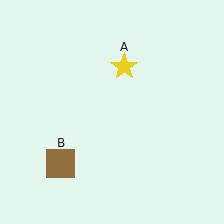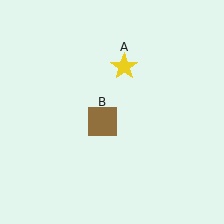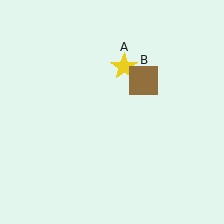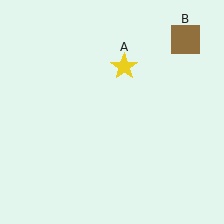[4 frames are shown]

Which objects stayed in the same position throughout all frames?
Yellow star (object A) remained stationary.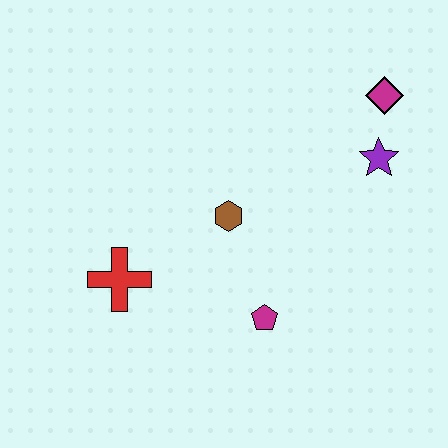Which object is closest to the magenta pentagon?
The brown hexagon is closest to the magenta pentagon.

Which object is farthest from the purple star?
The red cross is farthest from the purple star.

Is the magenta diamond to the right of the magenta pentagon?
Yes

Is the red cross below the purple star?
Yes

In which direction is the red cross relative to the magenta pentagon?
The red cross is to the left of the magenta pentagon.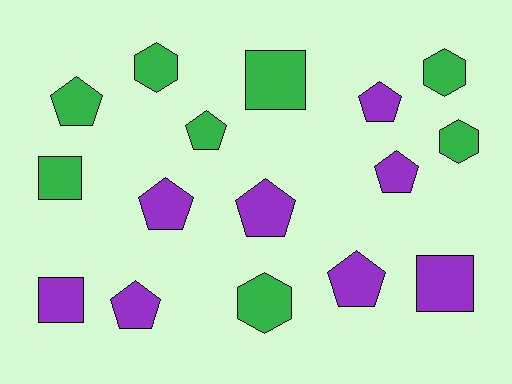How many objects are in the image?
There are 16 objects.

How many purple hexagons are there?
There are no purple hexagons.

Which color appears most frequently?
Green, with 8 objects.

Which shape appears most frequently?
Pentagon, with 8 objects.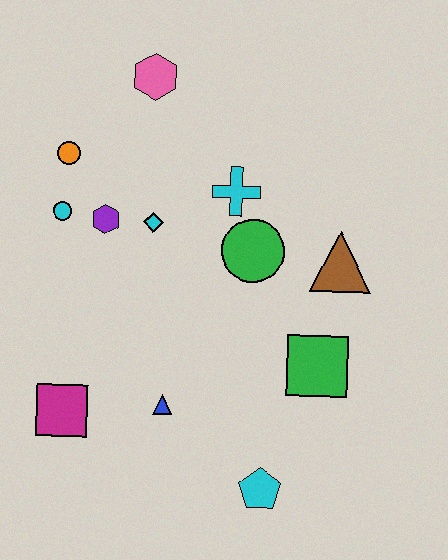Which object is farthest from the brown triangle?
The magenta square is farthest from the brown triangle.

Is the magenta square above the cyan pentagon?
Yes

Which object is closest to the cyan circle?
The purple hexagon is closest to the cyan circle.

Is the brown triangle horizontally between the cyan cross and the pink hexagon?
No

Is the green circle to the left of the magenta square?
No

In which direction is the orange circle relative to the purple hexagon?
The orange circle is above the purple hexagon.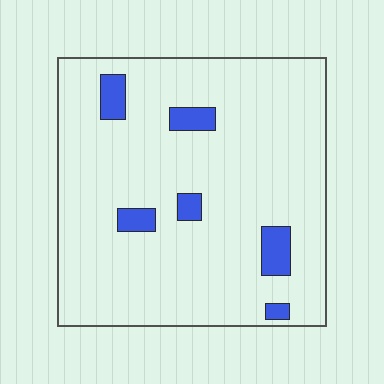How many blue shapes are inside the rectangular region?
6.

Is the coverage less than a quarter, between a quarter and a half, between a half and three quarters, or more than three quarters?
Less than a quarter.